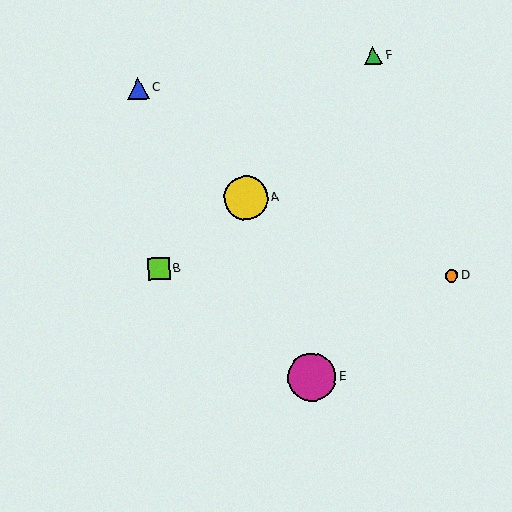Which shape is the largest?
The magenta circle (labeled E) is the largest.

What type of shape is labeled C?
Shape C is a blue triangle.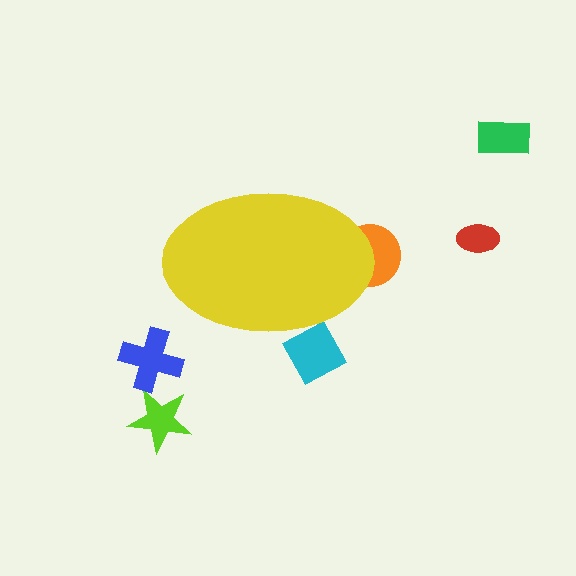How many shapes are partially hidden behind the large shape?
2 shapes are partially hidden.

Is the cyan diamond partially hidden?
Yes, the cyan diamond is partially hidden behind the yellow ellipse.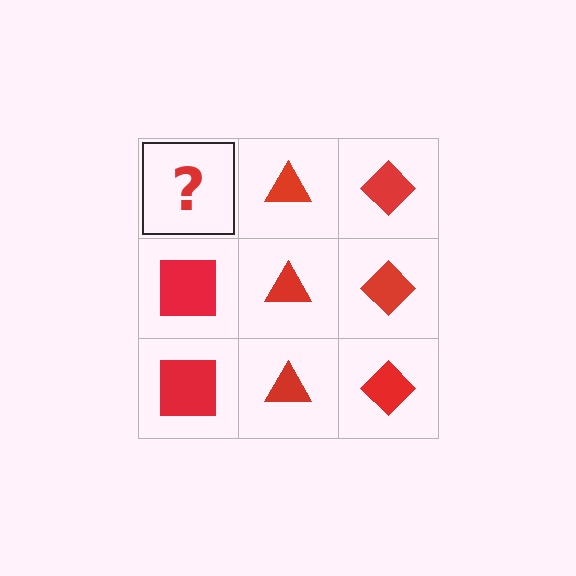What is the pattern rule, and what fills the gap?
The rule is that each column has a consistent shape. The gap should be filled with a red square.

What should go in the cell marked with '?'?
The missing cell should contain a red square.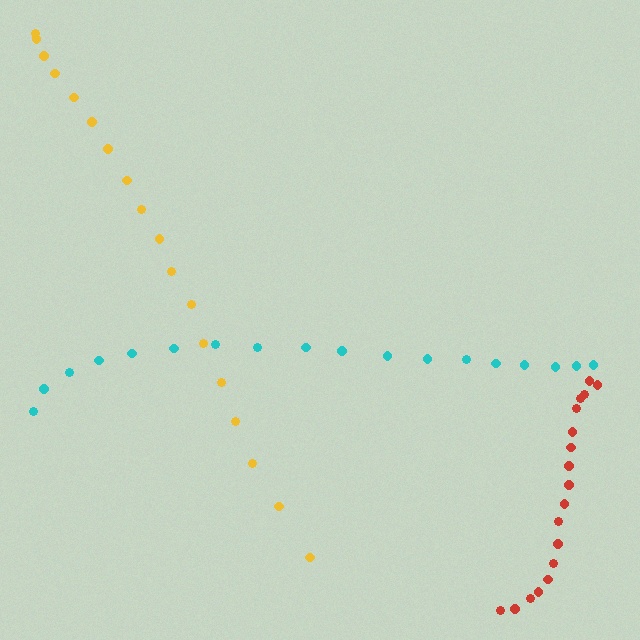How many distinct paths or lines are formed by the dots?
There are 3 distinct paths.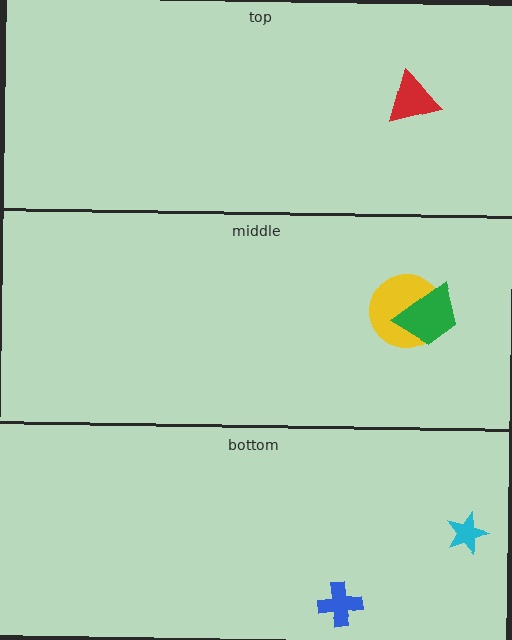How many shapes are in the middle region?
2.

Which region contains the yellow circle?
The middle region.